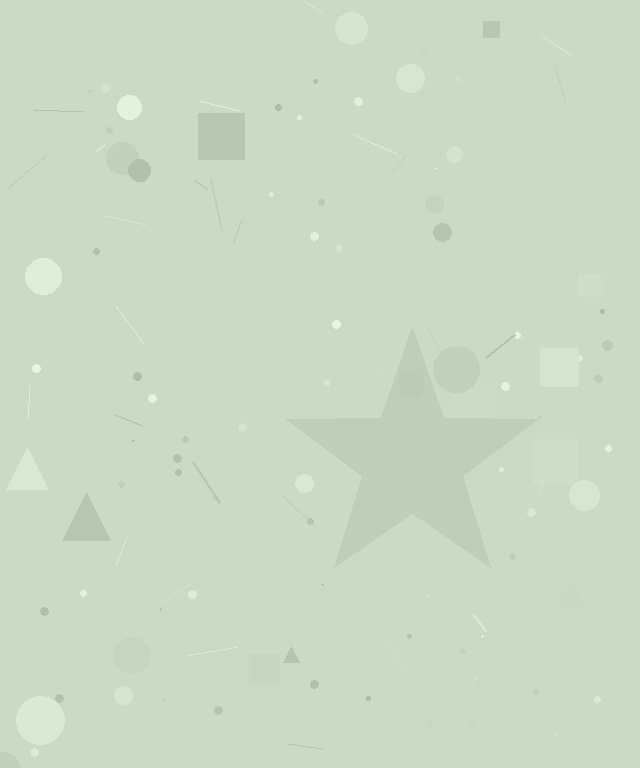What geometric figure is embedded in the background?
A star is embedded in the background.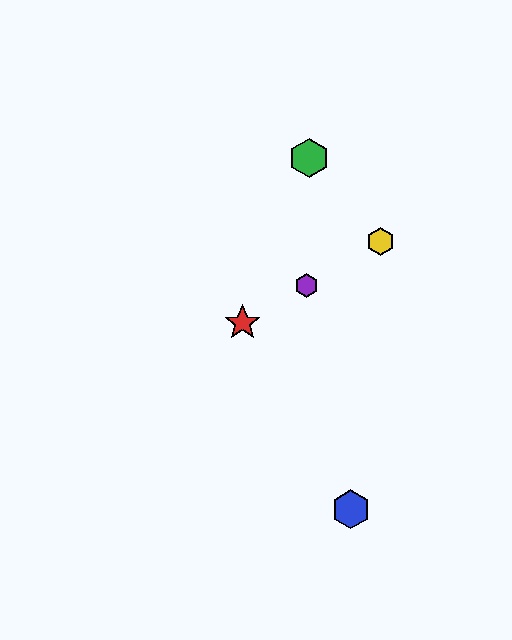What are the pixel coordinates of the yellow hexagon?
The yellow hexagon is at (381, 241).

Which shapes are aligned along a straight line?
The red star, the yellow hexagon, the purple hexagon are aligned along a straight line.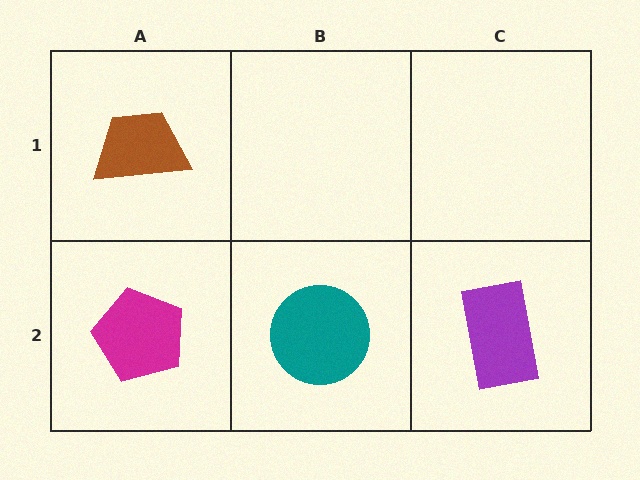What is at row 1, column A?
A brown trapezoid.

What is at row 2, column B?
A teal circle.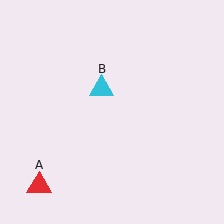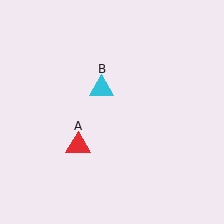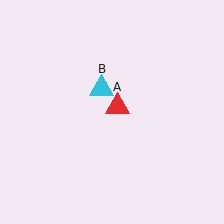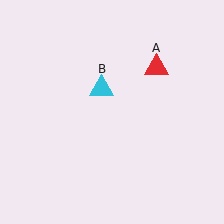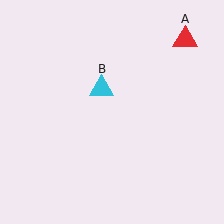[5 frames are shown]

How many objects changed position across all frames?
1 object changed position: red triangle (object A).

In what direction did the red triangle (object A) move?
The red triangle (object A) moved up and to the right.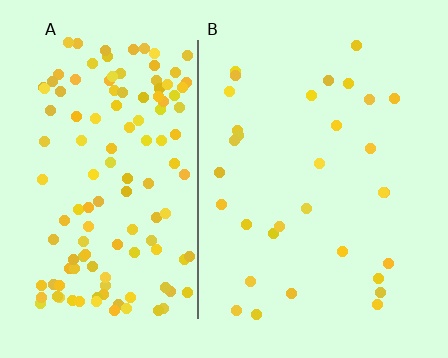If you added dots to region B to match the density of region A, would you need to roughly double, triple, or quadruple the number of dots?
Approximately quadruple.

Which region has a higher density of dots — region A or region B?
A (the left).